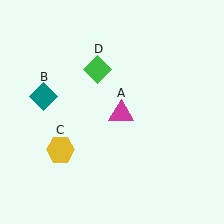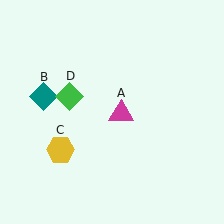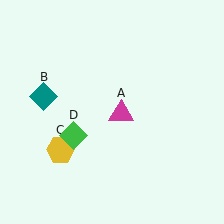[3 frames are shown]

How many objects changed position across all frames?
1 object changed position: green diamond (object D).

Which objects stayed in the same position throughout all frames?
Magenta triangle (object A) and teal diamond (object B) and yellow hexagon (object C) remained stationary.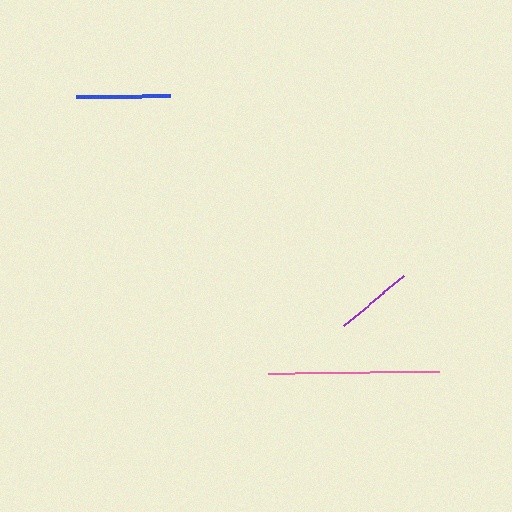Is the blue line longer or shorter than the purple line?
The blue line is longer than the purple line.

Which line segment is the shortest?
The purple line is the shortest at approximately 78 pixels.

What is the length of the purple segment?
The purple segment is approximately 78 pixels long.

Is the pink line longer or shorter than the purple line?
The pink line is longer than the purple line.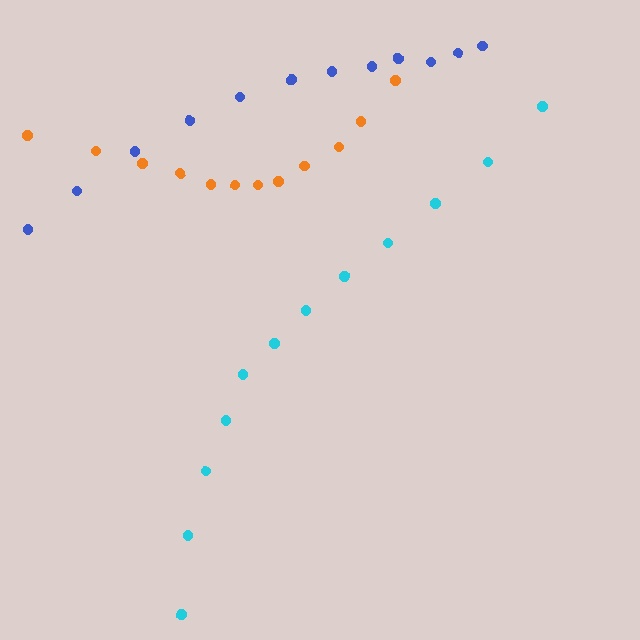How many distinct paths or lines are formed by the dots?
There are 3 distinct paths.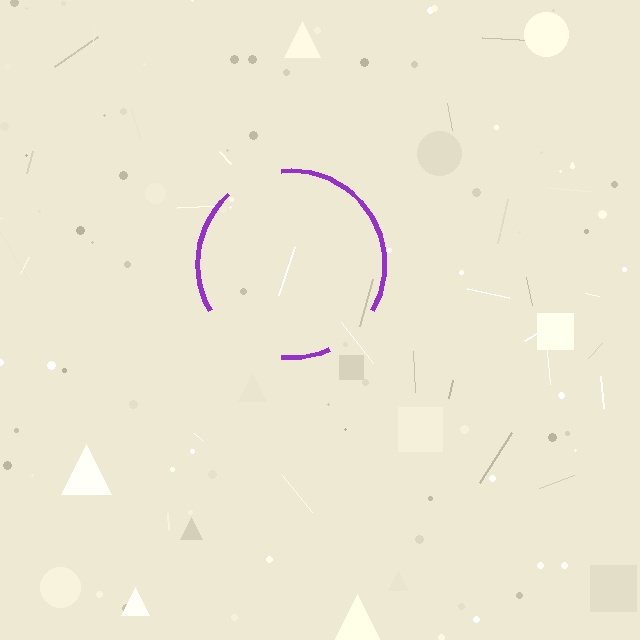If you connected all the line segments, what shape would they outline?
They would outline a circle.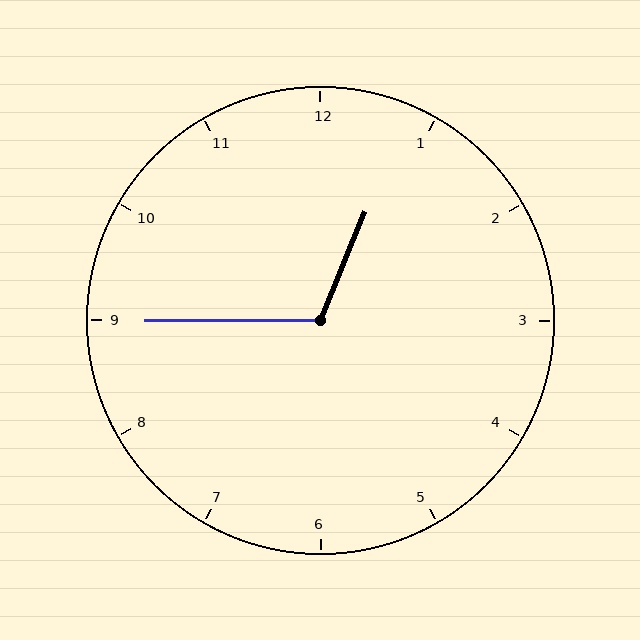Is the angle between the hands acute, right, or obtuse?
It is obtuse.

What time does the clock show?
12:45.